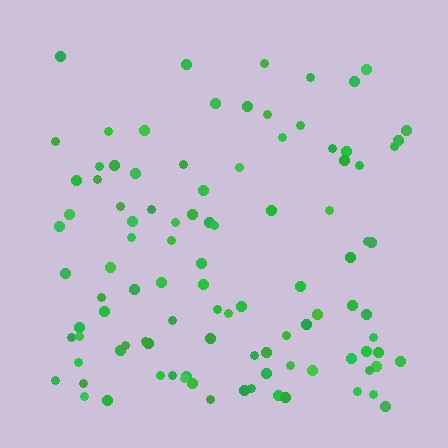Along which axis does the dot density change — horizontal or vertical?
Vertical.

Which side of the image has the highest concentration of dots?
The bottom.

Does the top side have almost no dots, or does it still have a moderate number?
Still a moderate number, just noticeably fewer than the bottom.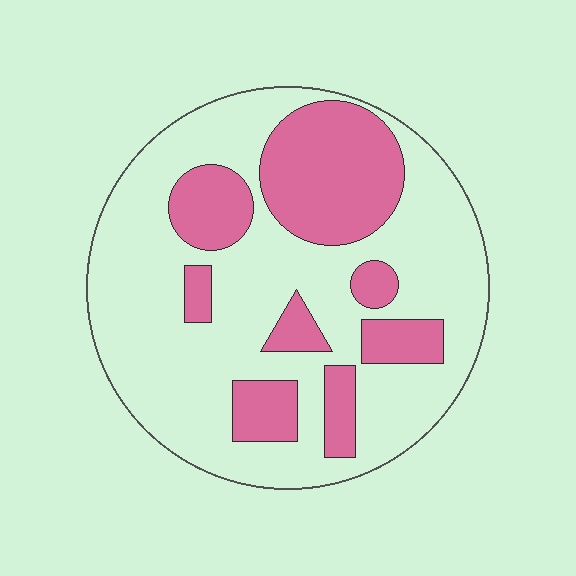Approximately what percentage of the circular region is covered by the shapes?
Approximately 30%.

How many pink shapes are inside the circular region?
8.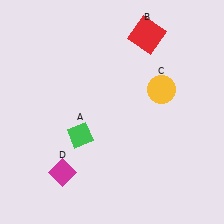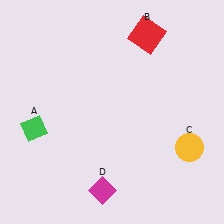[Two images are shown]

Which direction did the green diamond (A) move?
The green diamond (A) moved left.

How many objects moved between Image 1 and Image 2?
3 objects moved between the two images.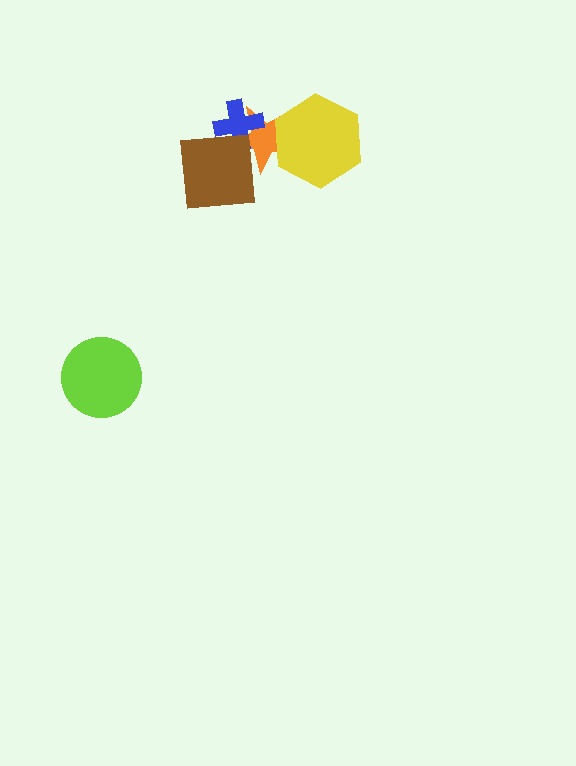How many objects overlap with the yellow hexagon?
1 object overlaps with the yellow hexagon.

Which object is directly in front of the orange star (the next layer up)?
The blue cross is directly in front of the orange star.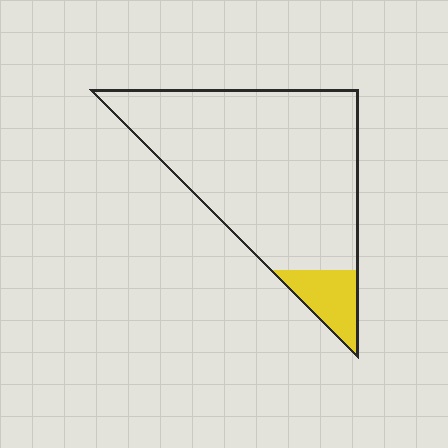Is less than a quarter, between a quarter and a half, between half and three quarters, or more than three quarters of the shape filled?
Less than a quarter.